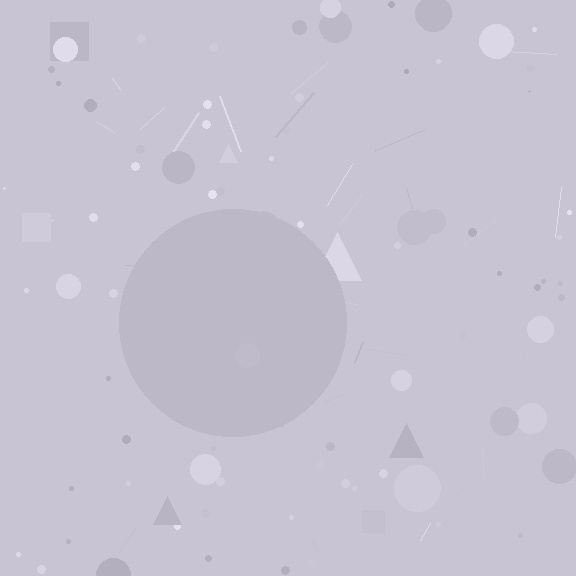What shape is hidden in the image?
A circle is hidden in the image.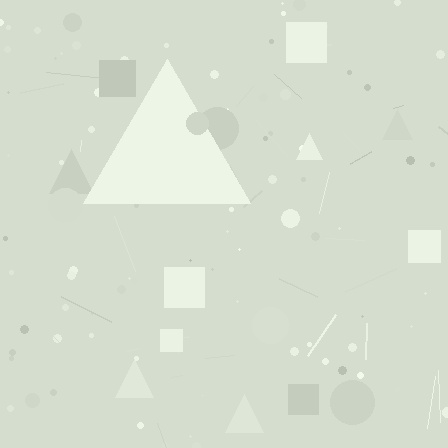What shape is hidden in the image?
A triangle is hidden in the image.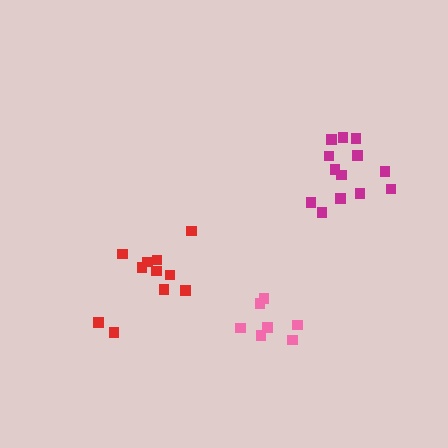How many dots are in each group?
Group 1: 11 dots, Group 2: 13 dots, Group 3: 7 dots (31 total).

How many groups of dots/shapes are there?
There are 3 groups.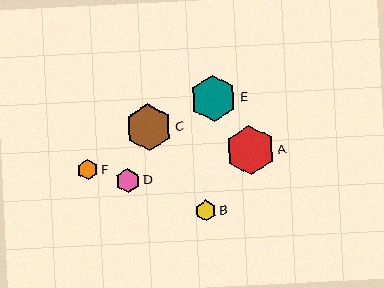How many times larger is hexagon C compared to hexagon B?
Hexagon C is approximately 2.3 times the size of hexagon B.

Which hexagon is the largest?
Hexagon A is the largest with a size of approximately 49 pixels.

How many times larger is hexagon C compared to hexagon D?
Hexagon C is approximately 2.0 times the size of hexagon D.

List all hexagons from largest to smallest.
From largest to smallest: A, C, E, D, B, F.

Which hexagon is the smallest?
Hexagon F is the smallest with a size of approximately 20 pixels.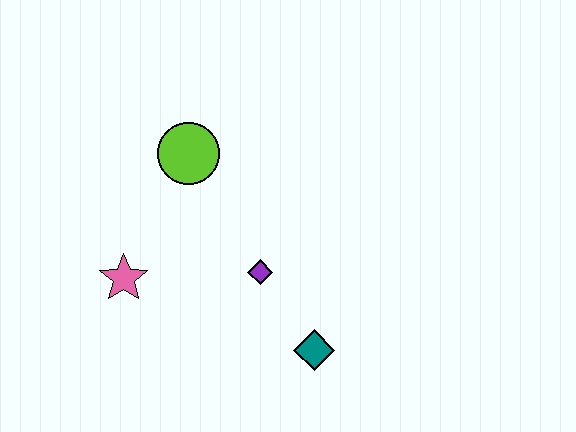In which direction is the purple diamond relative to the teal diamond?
The purple diamond is above the teal diamond.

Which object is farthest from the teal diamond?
The lime circle is farthest from the teal diamond.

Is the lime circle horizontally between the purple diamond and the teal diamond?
No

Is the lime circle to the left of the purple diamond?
Yes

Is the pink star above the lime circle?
No